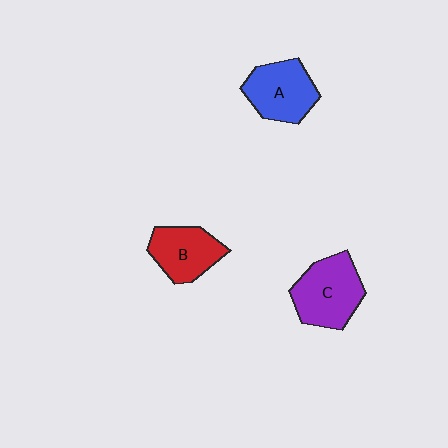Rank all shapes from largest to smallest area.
From largest to smallest: C (purple), A (blue), B (red).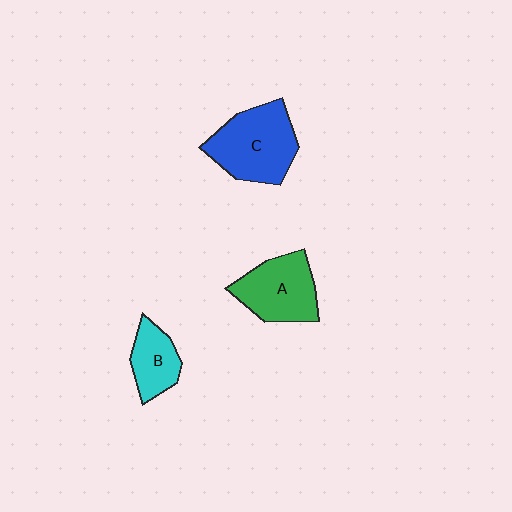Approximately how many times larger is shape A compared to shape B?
Approximately 1.6 times.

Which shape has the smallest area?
Shape B (cyan).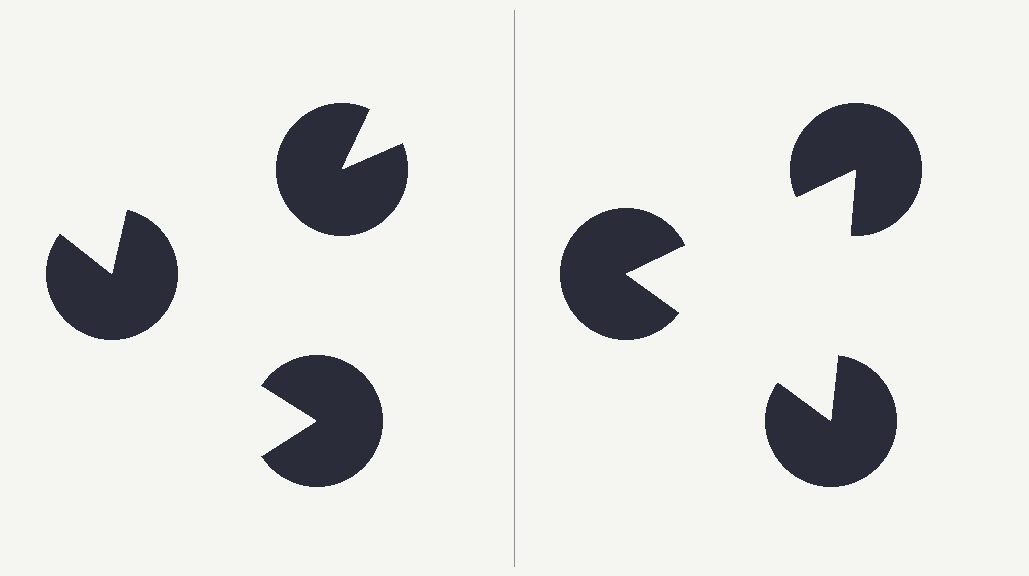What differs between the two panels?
The pac-man discs are positioned identically on both sides; only the wedge orientations differ. On the right they align to a triangle; on the left they are misaligned.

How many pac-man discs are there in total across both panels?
6 — 3 on each side.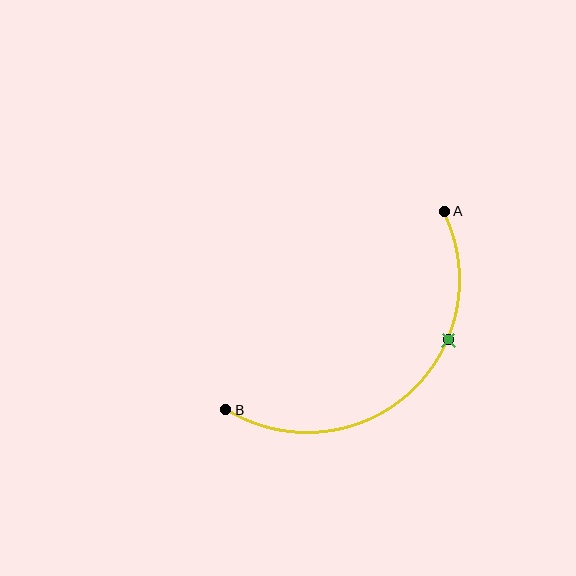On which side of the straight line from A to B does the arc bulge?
The arc bulges below and to the right of the straight line connecting A and B.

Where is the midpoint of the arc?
The arc midpoint is the point on the curve farthest from the straight line joining A and B. It sits below and to the right of that line.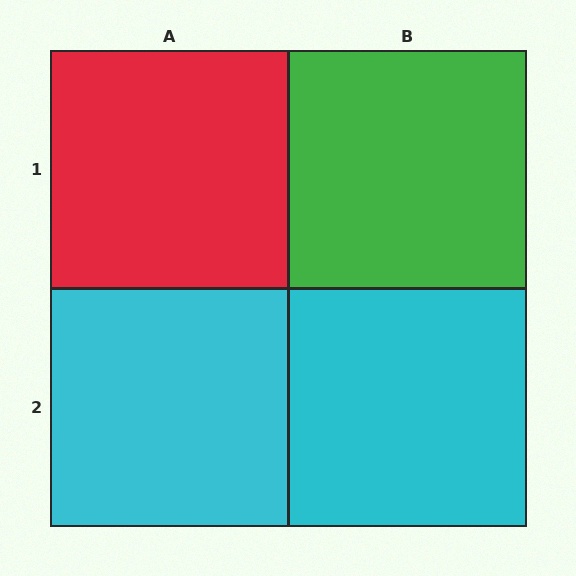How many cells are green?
1 cell is green.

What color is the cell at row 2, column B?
Cyan.